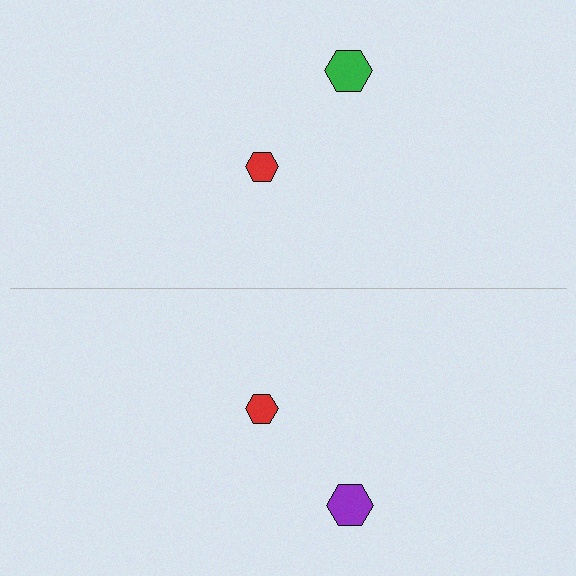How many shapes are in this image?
There are 4 shapes in this image.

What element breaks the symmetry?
The purple hexagon on the bottom side breaks the symmetry — its mirror counterpart is green.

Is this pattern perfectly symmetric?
No, the pattern is not perfectly symmetric. The purple hexagon on the bottom side breaks the symmetry — its mirror counterpart is green.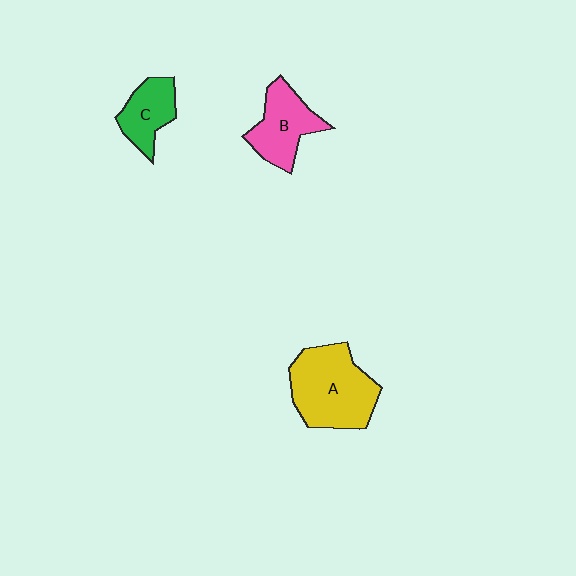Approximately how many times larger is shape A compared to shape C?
Approximately 2.0 times.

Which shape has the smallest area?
Shape C (green).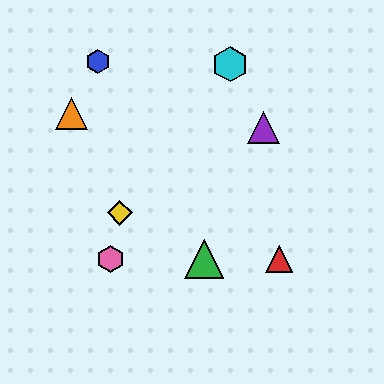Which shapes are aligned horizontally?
The red triangle, the green triangle, the pink hexagon are aligned horizontally.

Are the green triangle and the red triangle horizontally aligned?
Yes, both are at y≈259.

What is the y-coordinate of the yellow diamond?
The yellow diamond is at y≈213.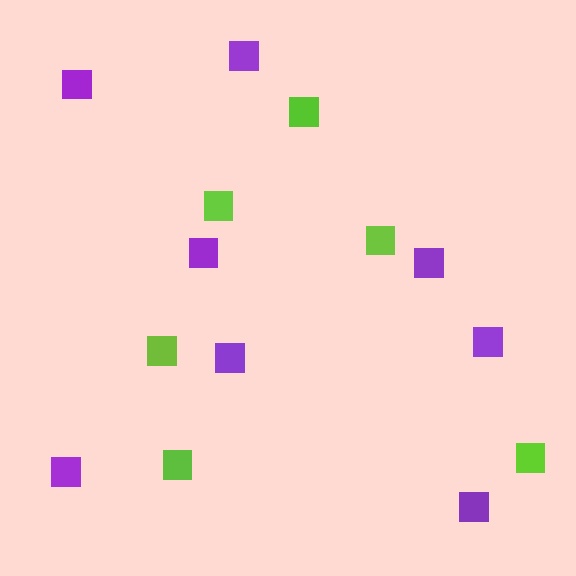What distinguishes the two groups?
There are 2 groups: one group of lime squares (6) and one group of purple squares (8).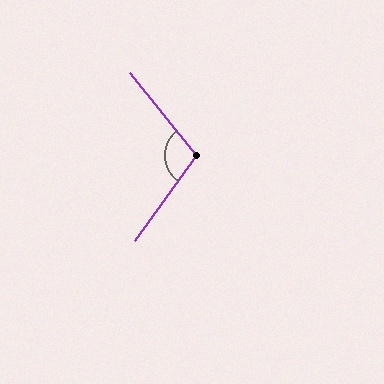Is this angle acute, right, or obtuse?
It is obtuse.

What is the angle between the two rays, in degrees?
Approximately 106 degrees.